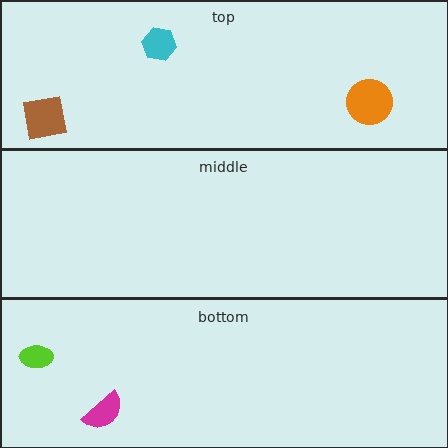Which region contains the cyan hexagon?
The top region.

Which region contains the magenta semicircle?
The bottom region.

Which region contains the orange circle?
The top region.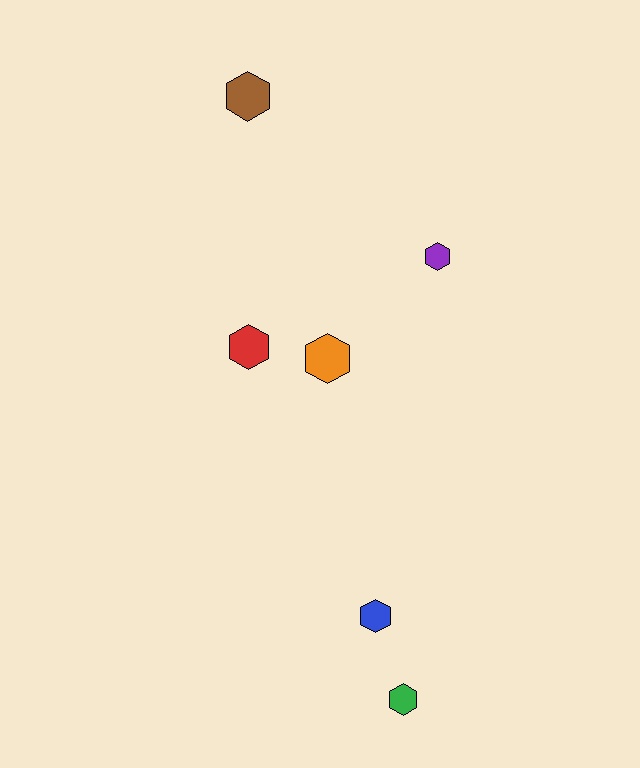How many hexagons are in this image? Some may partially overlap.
There are 6 hexagons.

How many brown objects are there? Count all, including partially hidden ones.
There is 1 brown object.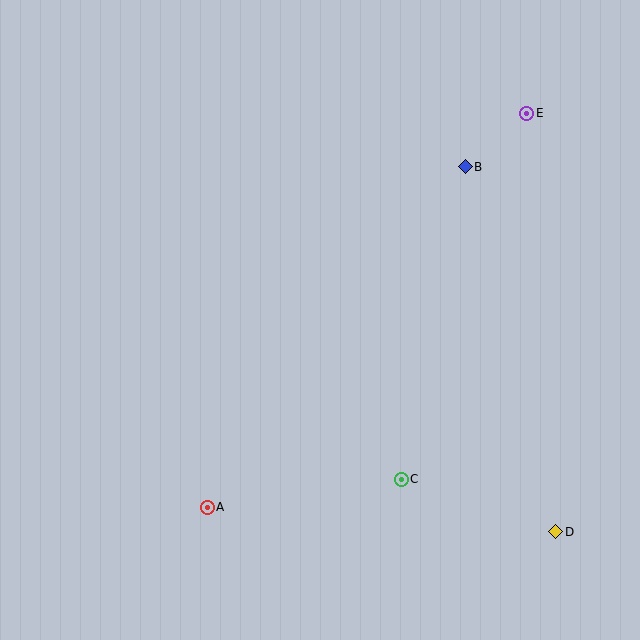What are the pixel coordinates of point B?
Point B is at (465, 167).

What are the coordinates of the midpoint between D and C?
The midpoint between D and C is at (479, 506).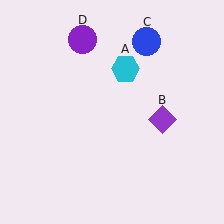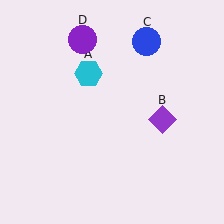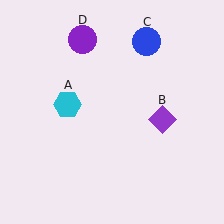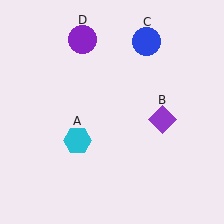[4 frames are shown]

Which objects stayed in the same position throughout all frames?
Purple diamond (object B) and blue circle (object C) and purple circle (object D) remained stationary.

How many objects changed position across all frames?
1 object changed position: cyan hexagon (object A).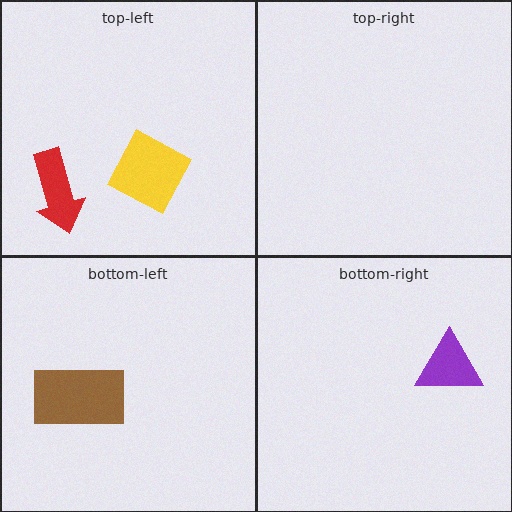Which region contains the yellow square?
The top-left region.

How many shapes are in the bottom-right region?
1.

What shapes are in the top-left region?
The red arrow, the yellow square.